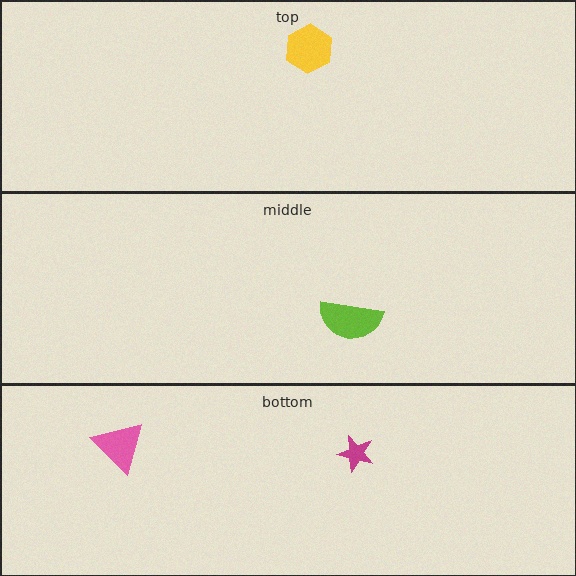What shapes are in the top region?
The yellow hexagon.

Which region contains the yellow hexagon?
The top region.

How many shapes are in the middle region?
1.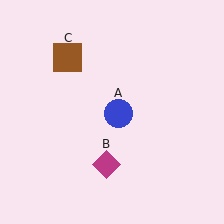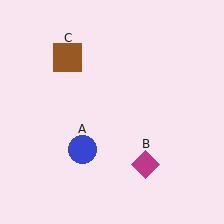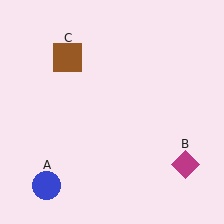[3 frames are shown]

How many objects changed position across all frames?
2 objects changed position: blue circle (object A), magenta diamond (object B).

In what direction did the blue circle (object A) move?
The blue circle (object A) moved down and to the left.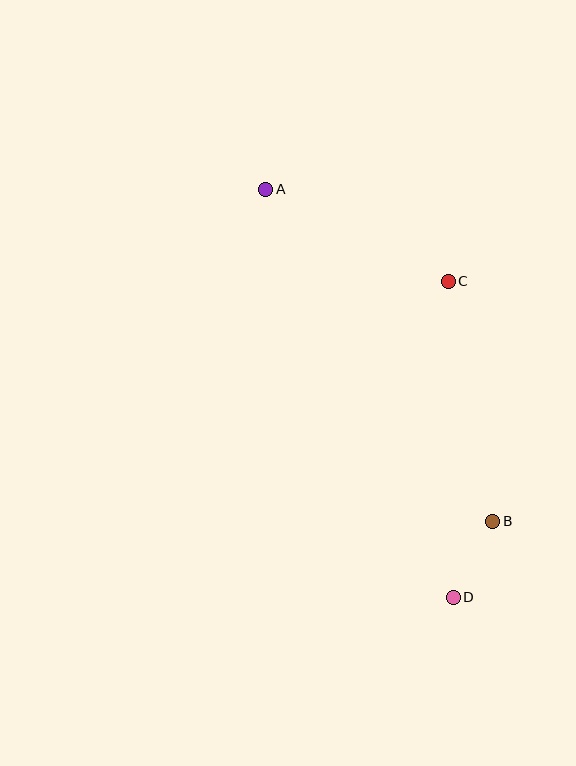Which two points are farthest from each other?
Points A and D are farthest from each other.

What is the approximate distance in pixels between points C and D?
The distance between C and D is approximately 316 pixels.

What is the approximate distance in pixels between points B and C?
The distance between B and C is approximately 244 pixels.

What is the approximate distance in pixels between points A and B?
The distance between A and B is approximately 402 pixels.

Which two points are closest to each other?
Points B and D are closest to each other.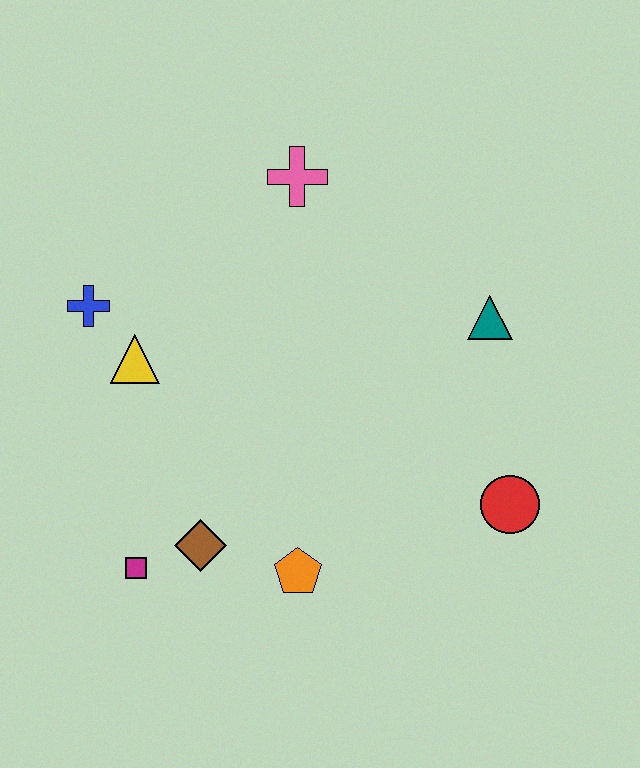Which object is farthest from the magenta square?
The teal triangle is farthest from the magenta square.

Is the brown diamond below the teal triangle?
Yes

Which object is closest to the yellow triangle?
The blue cross is closest to the yellow triangle.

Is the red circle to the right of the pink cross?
Yes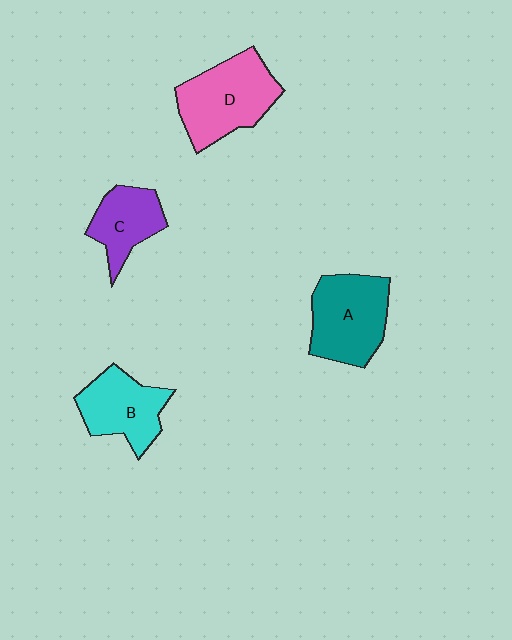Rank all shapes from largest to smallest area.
From largest to smallest: D (pink), A (teal), B (cyan), C (purple).